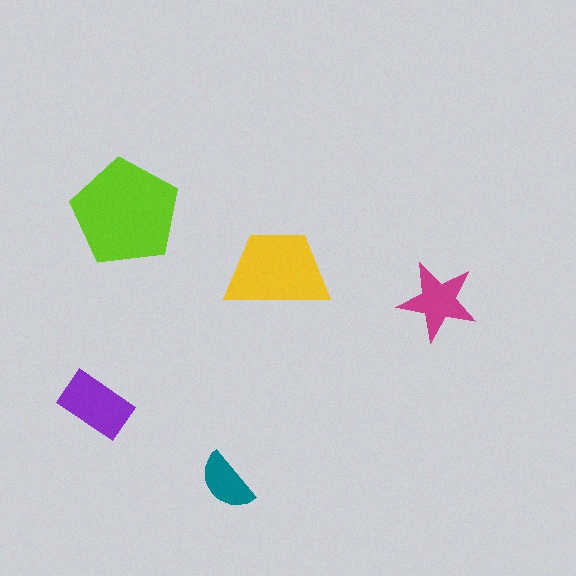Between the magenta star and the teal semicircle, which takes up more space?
The magenta star.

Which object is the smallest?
The teal semicircle.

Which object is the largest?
The lime pentagon.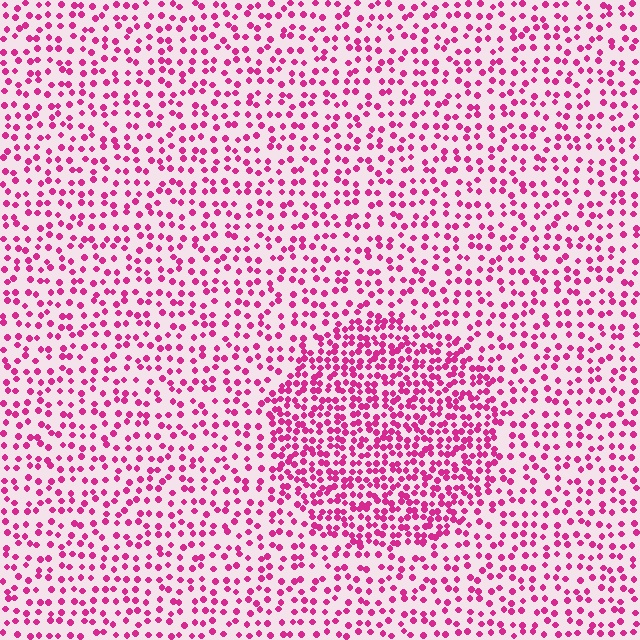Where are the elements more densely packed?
The elements are more densely packed inside the circle boundary.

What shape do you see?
I see a circle.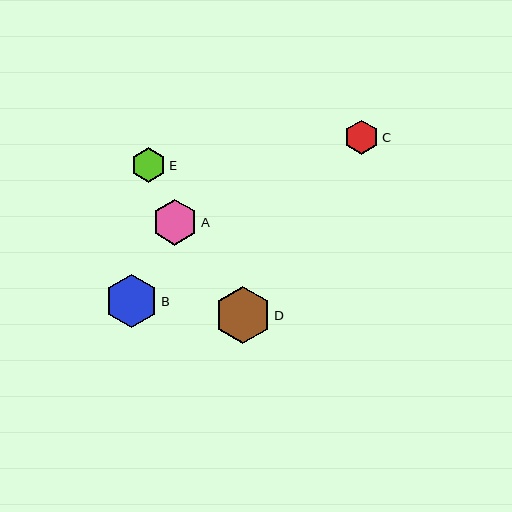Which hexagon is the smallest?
Hexagon C is the smallest with a size of approximately 34 pixels.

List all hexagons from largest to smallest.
From largest to smallest: D, B, A, E, C.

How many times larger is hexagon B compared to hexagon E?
Hexagon B is approximately 1.5 times the size of hexagon E.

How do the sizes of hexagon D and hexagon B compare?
Hexagon D and hexagon B are approximately the same size.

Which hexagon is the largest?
Hexagon D is the largest with a size of approximately 57 pixels.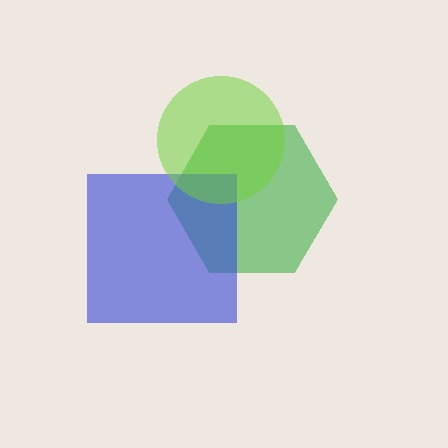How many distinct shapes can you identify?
There are 3 distinct shapes: a green hexagon, a blue square, a lime circle.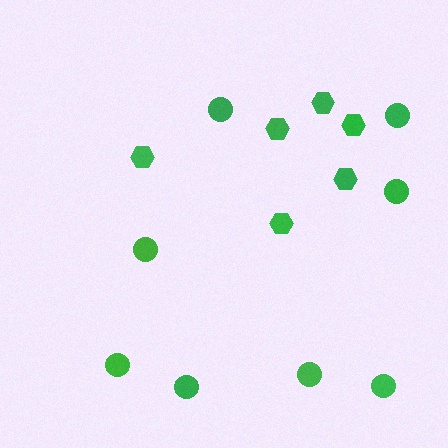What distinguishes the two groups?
There are 2 groups: one group of circles (8) and one group of hexagons (6).